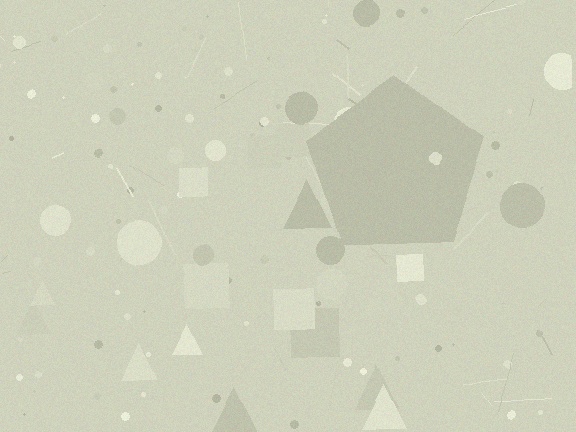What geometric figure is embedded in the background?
A pentagon is embedded in the background.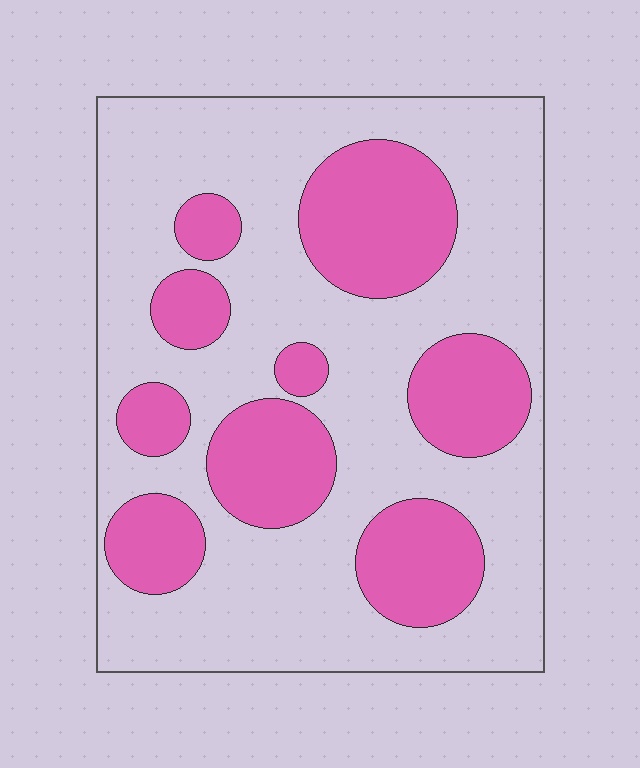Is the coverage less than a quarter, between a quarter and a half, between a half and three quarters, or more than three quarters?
Between a quarter and a half.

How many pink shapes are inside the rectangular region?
9.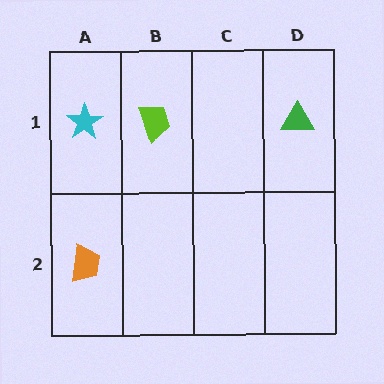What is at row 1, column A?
A cyan star.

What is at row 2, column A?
An orange trapezoid.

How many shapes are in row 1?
3 shapes.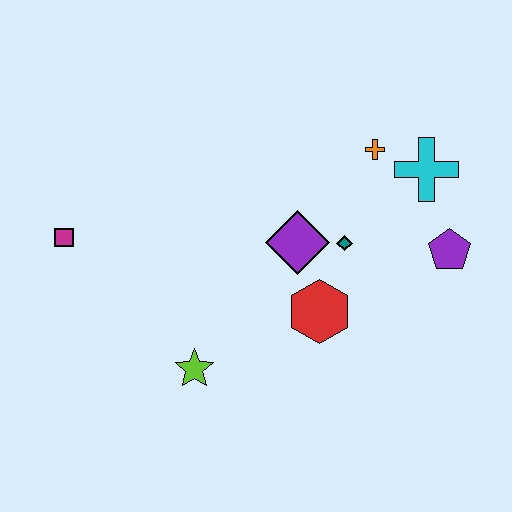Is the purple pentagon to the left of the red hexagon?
No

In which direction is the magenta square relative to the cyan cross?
The magenta square is to the left of the cyan cross.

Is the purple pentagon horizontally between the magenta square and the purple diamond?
No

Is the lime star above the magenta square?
No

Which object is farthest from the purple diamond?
The magenta square is farthest from the purple diamond.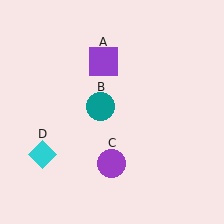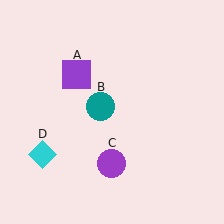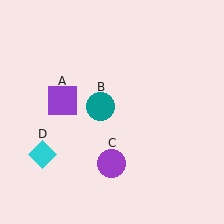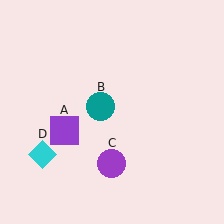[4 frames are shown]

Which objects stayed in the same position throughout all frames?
Teal circle (object B) and purple circle (object C) and cyan diamond (object D) remained stationary.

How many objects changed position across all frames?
1 object changed position: purple square (object A).